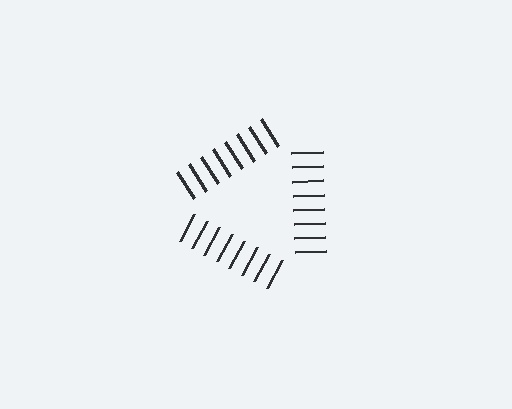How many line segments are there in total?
24 — 8 along each of the 3 edges.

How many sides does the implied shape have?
3 sides — the line-ends trace a triangle.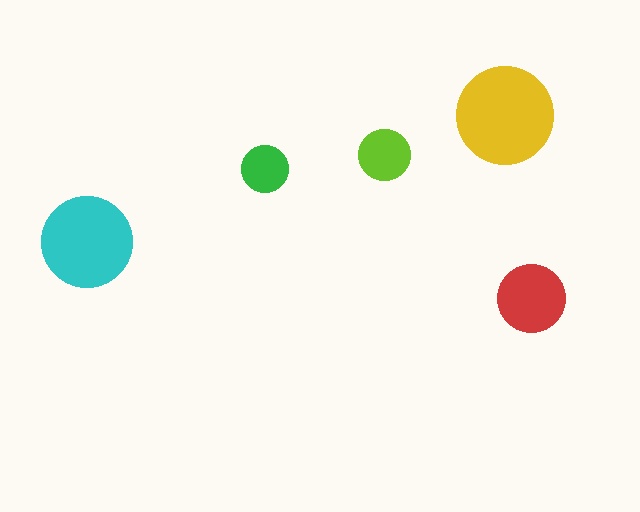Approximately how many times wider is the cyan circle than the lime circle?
About 2 times wider.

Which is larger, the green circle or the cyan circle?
The cyan one.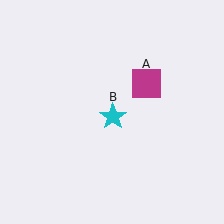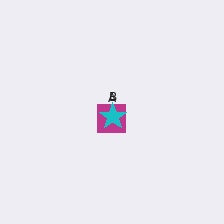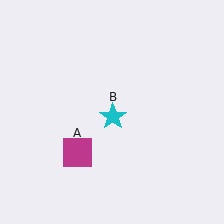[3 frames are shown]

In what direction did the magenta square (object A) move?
The magenta square (object A) moved down and to the left.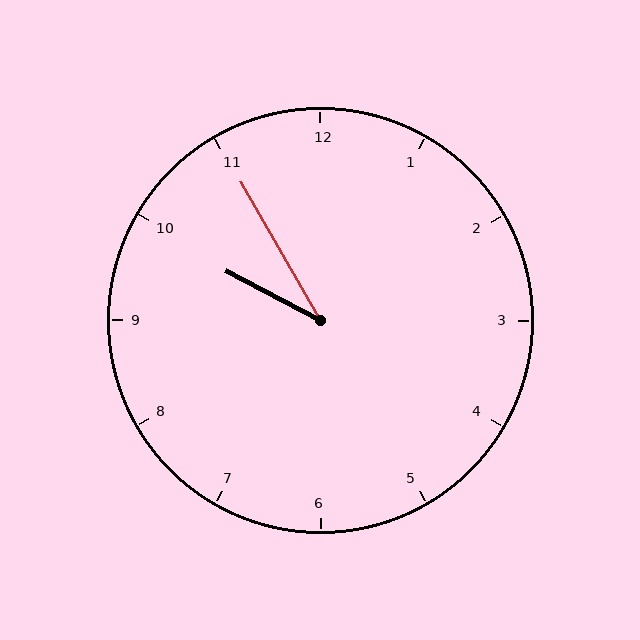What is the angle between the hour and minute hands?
Approximately 32 degrees.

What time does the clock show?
9:55.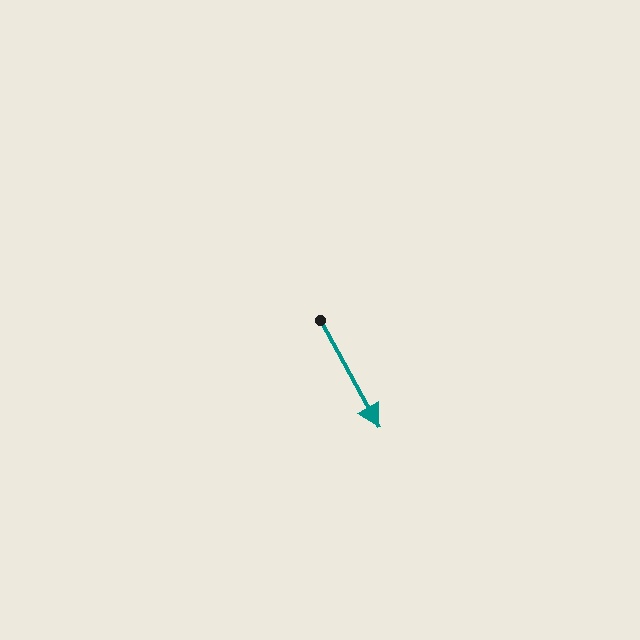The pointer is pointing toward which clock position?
Roughly 5 o'clock.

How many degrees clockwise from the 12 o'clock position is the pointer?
Approximately 151 degrees.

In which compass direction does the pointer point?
Southeast.